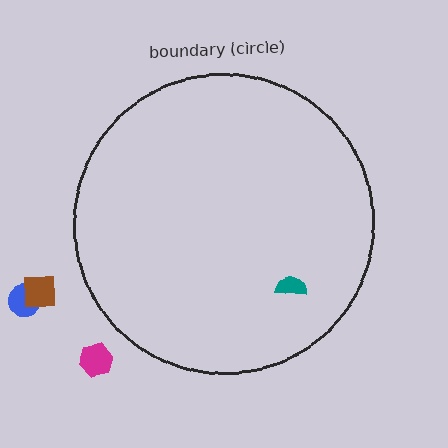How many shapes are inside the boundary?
1 inside, 3 outside.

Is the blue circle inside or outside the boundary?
Outside.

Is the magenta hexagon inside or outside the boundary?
Outside.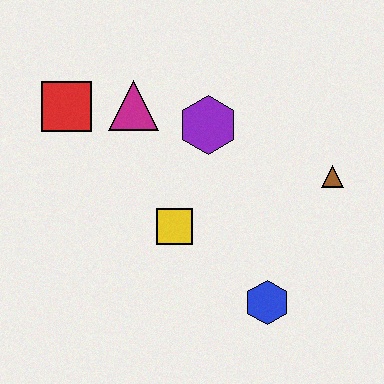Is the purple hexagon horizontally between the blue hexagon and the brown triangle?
No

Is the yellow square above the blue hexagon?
Yes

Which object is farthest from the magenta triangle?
The blue hexagon is farthest from the magenta triangle.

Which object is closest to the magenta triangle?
The red square is closest to the magenta triangle.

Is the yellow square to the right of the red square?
Yes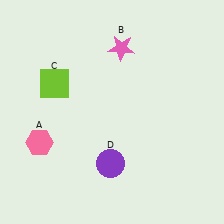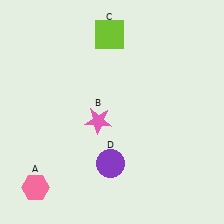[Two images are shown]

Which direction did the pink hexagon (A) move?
The pink hexagon (A) moved down.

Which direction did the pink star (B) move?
The pink star (B) moved down.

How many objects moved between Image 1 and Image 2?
3 objects moved between the two images.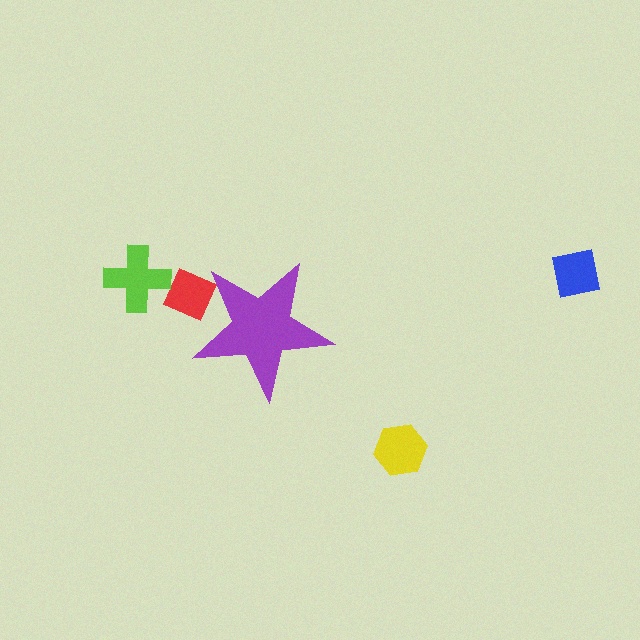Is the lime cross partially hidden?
No, the lime cross is fully visible.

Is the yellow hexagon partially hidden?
No, the yellow hexagon is fully visible.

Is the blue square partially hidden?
No, the blue square is fully visible.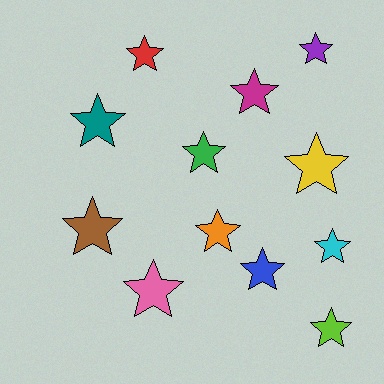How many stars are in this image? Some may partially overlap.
There are 12 stars.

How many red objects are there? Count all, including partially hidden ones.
There is 1 red object.